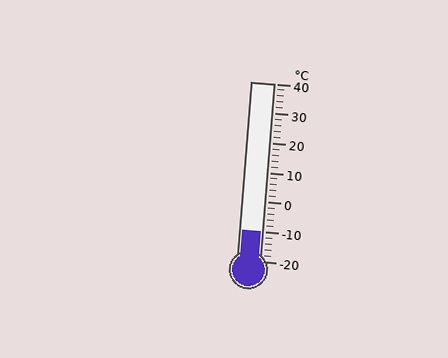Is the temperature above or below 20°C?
The temperature is below 20°C.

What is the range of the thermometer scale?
The thermometer scale ranges from -20°C to 40°C.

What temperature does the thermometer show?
The thermometer shows approximately -10°C.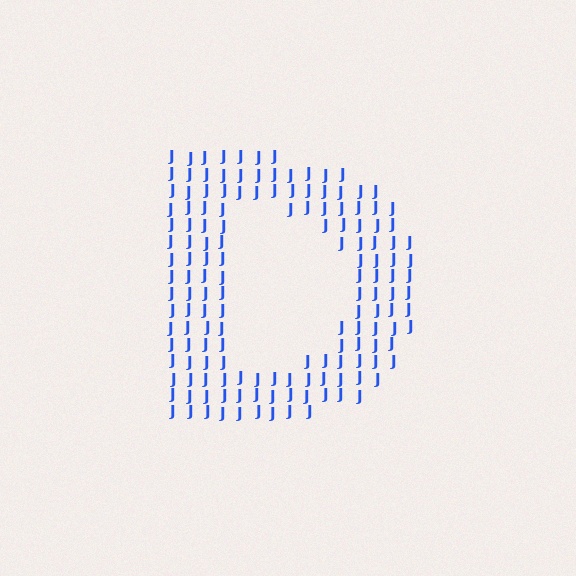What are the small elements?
The small elements are letter J's.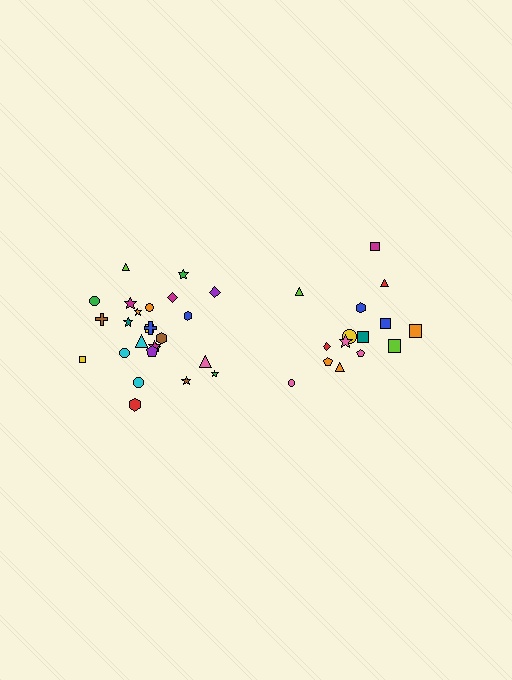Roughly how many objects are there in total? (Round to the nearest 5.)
Roughly 40 objects in total.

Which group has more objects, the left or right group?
The left group.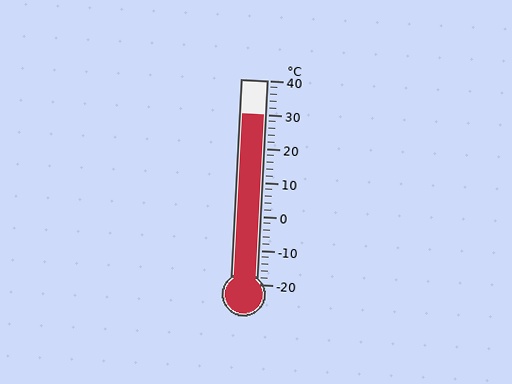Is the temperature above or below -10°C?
The temperature is above -10°C.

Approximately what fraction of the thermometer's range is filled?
The thermometer is filled to approximately 85% of its range.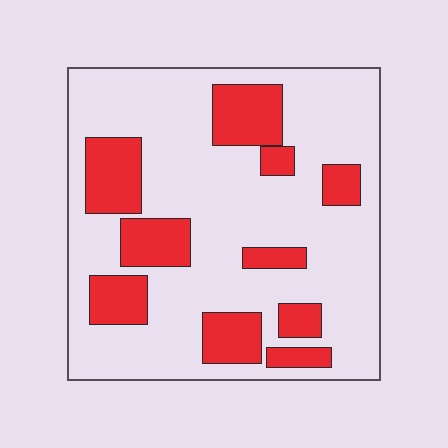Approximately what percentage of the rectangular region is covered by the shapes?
Approximately 25%.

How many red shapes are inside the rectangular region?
10.